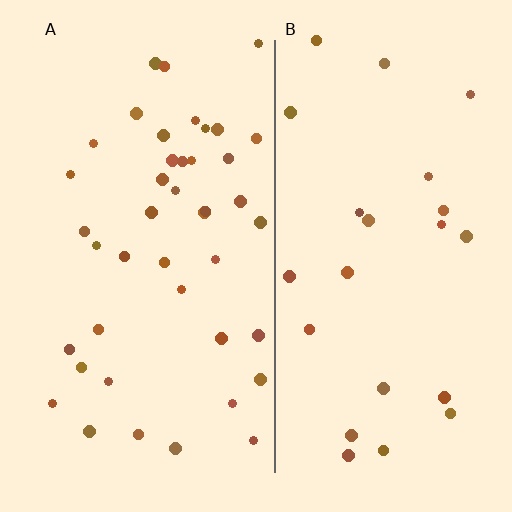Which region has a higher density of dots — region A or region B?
A (the left).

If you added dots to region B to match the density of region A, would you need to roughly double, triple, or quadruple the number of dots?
Approximately double.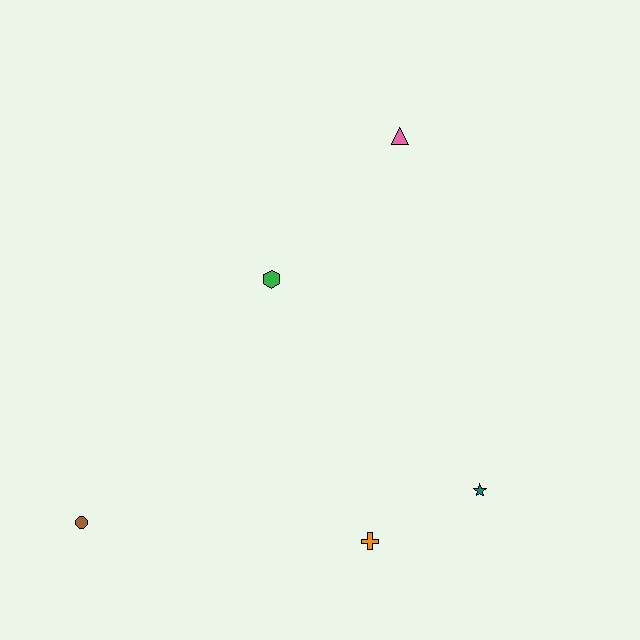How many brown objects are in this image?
There is 1 brown object.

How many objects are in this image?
There are 5 objects.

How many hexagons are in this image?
There is 1 hexagon.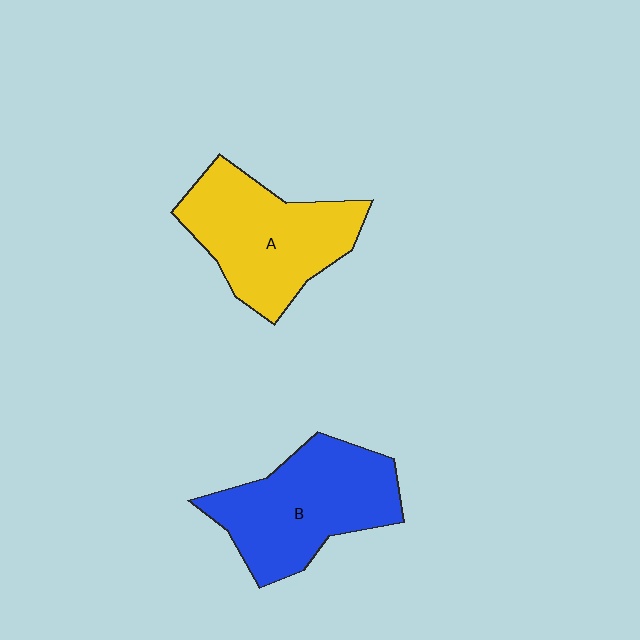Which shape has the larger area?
Shape B (blue).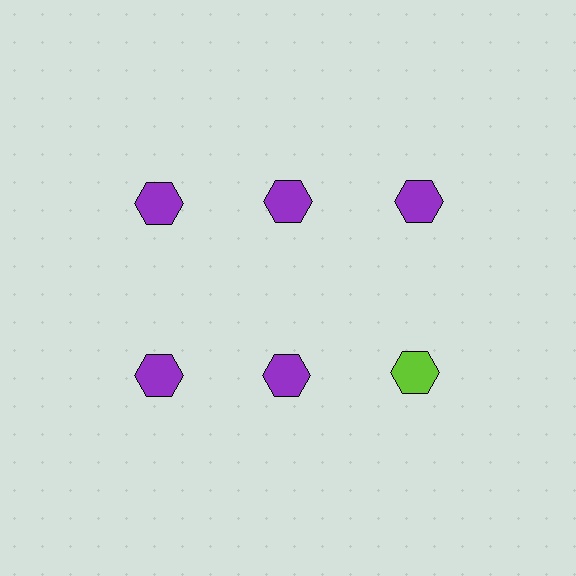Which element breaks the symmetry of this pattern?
The lime hexagon in the second row, center column breaks the symmetry. All other shapes are purple hexagons.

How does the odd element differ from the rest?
It has a different color: lime instead of purple.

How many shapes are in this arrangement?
There are 6 shapes arranged in a grid pattern.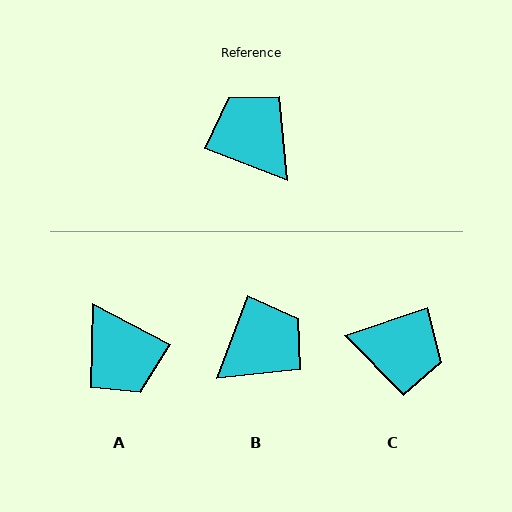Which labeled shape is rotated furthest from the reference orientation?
A, about 173 degrees away.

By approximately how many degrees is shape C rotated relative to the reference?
Approximately 141 degrees clockwise.